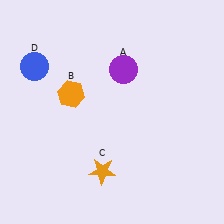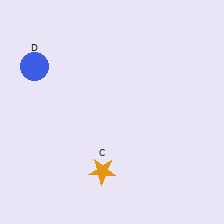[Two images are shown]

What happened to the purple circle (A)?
The purple circle (A) was removed in Image 2. It was in the top-right area of Image 1.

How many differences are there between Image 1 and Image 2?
There are 2 differences between the two images.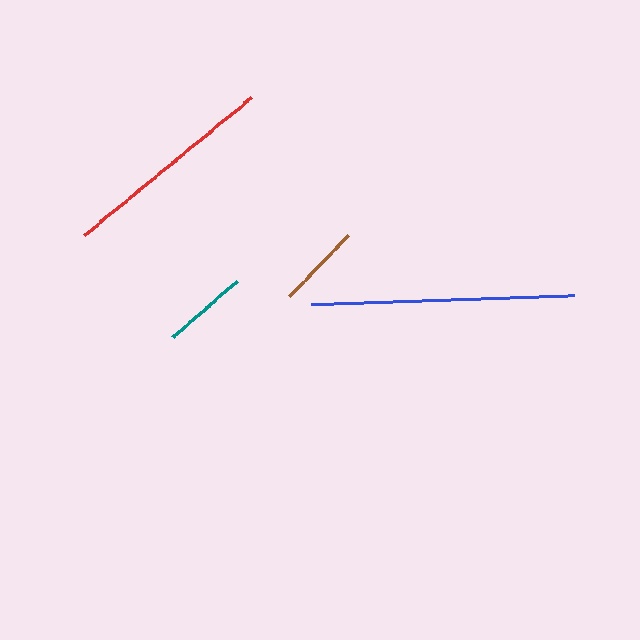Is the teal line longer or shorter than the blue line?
The blue line is longer than the teal line.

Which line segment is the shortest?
The teal line is the shortest at approximately 85 pixels.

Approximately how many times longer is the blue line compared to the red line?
The blue line is approximately 1.2 times the length of the red line.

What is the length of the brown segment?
The brown segment is approximately 86 pixels long.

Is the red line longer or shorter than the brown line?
The red line is longer than the brown line.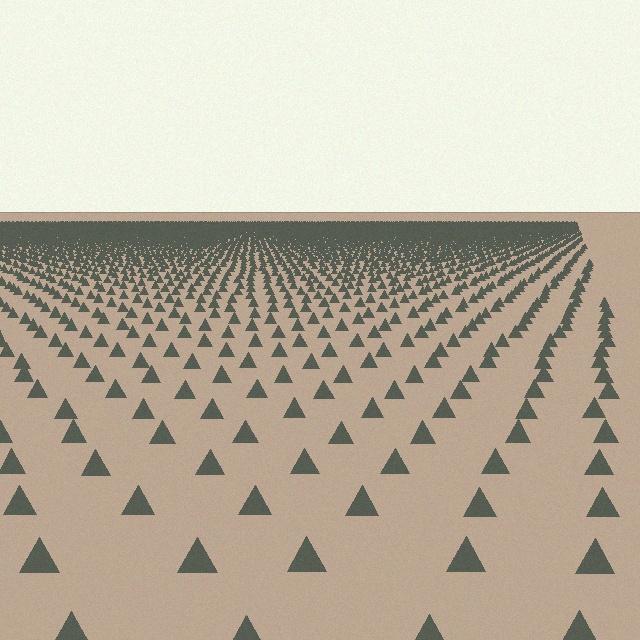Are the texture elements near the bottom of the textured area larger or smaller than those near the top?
Larger. Near the bottom, elements are closer to the viewer and appear at a bigger on-screen size.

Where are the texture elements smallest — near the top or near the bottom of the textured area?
Near the top.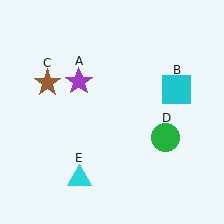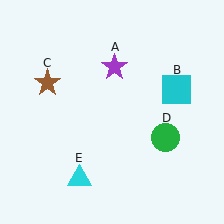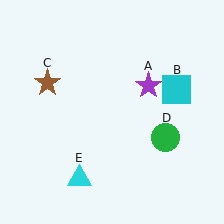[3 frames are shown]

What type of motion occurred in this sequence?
The purple star (object A) rotated clockwise around the center of the scene.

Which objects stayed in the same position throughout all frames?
Cyan square (object B) and brown star (object C) and green circle (object D) and cyan triangle (object E) remained stationary.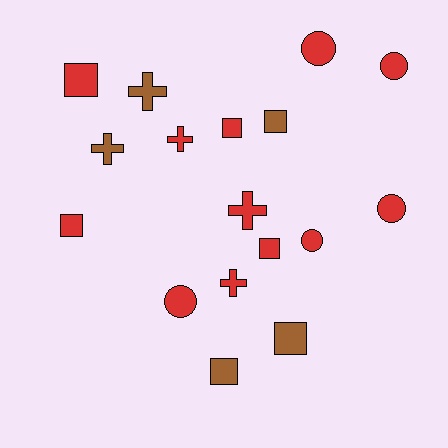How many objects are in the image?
There are 17 objects.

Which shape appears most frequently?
Square, with 7 objects.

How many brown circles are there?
There are no brown circles.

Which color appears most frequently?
Red, with 12 objects.